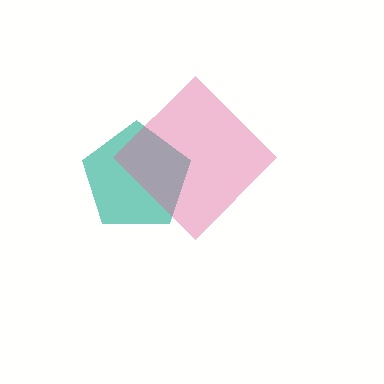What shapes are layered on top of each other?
The layered shapes are: a teal pentagon, a pink diamond.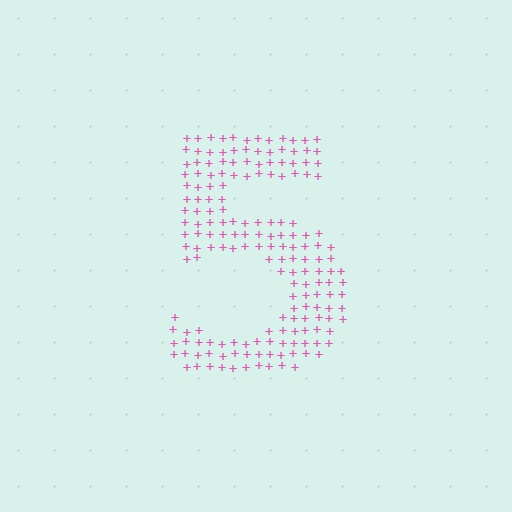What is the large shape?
The large shape is the digit 5.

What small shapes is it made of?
It is made of small plus signs.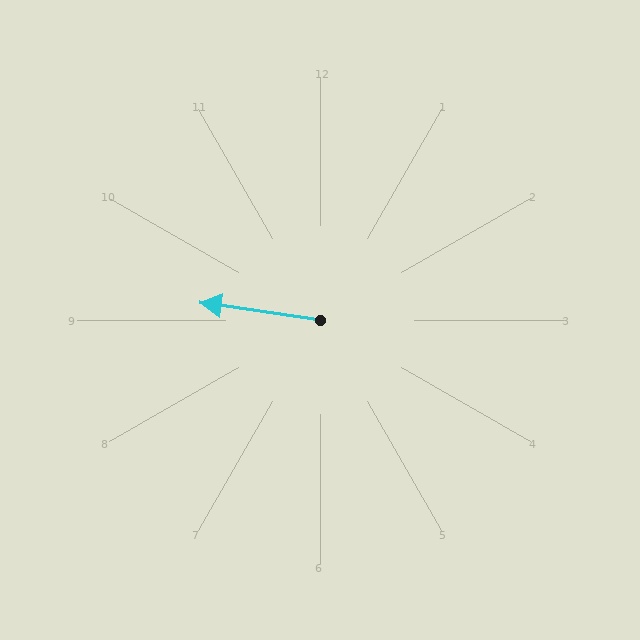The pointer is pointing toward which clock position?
Roughly 9 o'clock.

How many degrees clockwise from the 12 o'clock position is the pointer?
Approximately 278 degrees.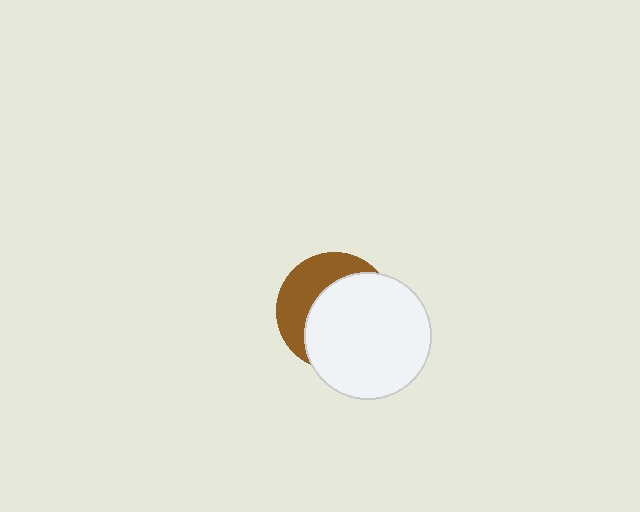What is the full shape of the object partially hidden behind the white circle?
The partially hidden object is a brown circle.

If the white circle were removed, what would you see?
You would see the complete brown circle.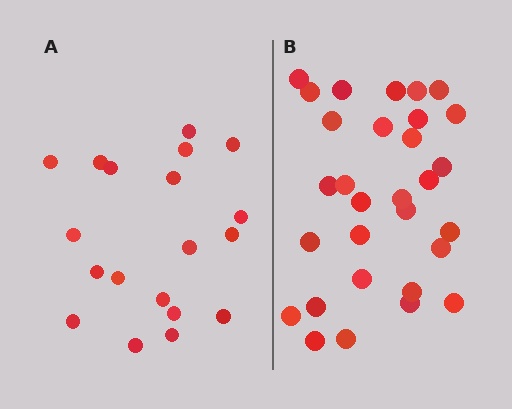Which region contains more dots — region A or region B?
Region B (the right region) has more dots.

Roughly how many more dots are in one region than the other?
Region B has roughly 12 or so more dots than region A.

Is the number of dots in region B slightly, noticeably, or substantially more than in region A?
Region B has substantially more. The ratio is roughly 1.6 to 1.